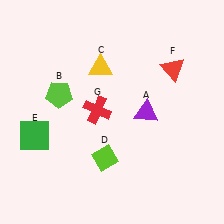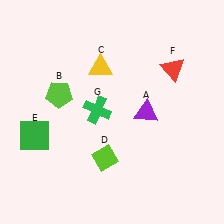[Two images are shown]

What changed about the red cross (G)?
In Image 1, G is red. In Image 2, it changed to green.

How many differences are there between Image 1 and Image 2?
There is 1 difference between the two images.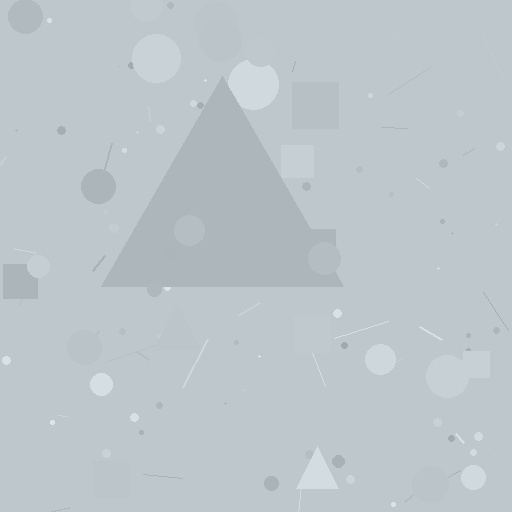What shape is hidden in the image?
A triangle is hidden in the image.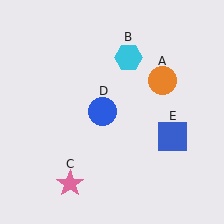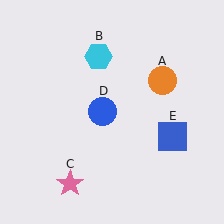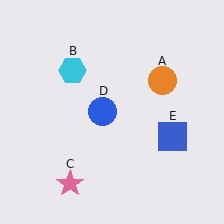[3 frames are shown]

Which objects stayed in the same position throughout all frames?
Orange circle (object A) and pink star (object C) and blue circle (object D) and blue square (object E) remained stationary.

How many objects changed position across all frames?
1 object changed position: cyan hexagon (object B).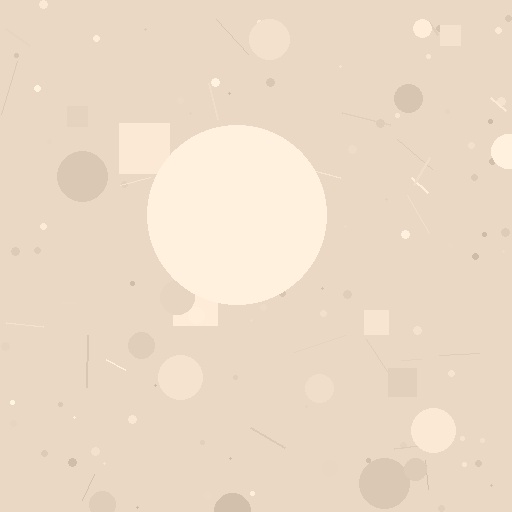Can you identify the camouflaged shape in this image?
The camouflaged shape is a circle.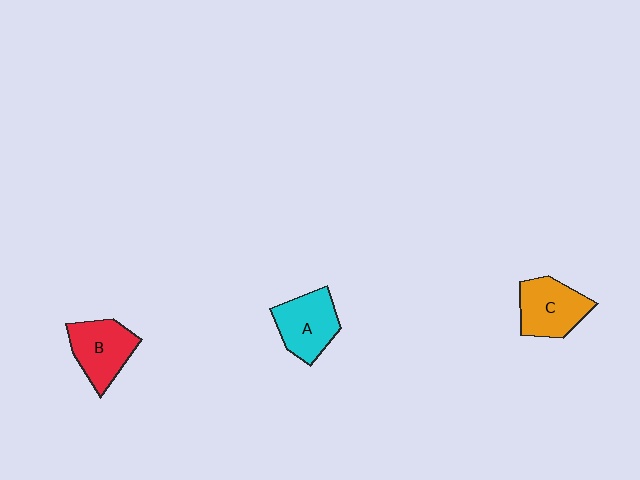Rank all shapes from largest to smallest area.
From largest to smallest: B (red), A (cyan), C (orange).